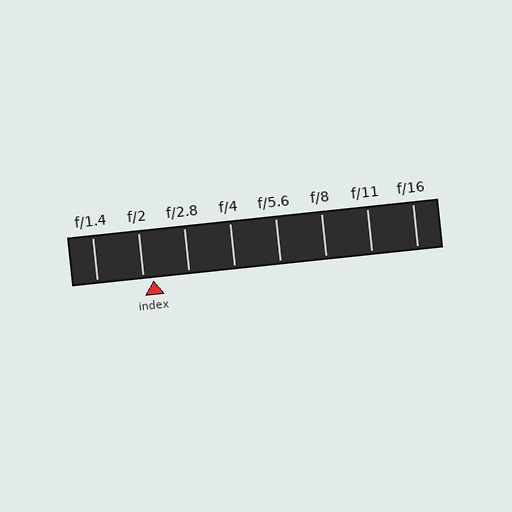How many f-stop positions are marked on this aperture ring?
There are 8 f-stop positions marked.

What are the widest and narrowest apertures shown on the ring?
The widest aperture shown is f/1.4 and the narrowest is f/16.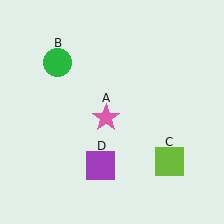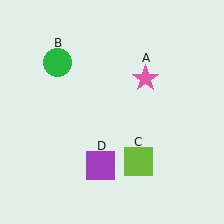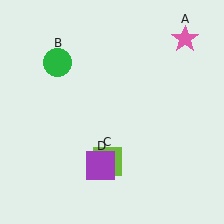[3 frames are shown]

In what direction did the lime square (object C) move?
The lime square (object C) moved left.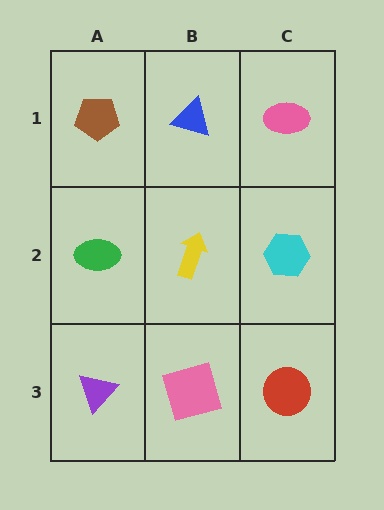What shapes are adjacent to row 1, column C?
A cyan hexagon (row 2, column C), a blue triangle (row 1, column B).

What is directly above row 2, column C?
A pink ellipse.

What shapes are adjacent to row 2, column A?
A brown pentagon (row 1, column A), a purple triangle (row 3, column A), a yellow arrow (row 2, column B).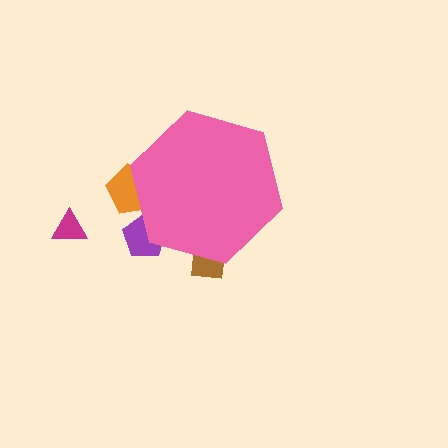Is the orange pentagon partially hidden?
Yes, the orange pentagon is partially hidden behind the pink hexagon.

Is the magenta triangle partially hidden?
No, the magenta triangle is fully visible.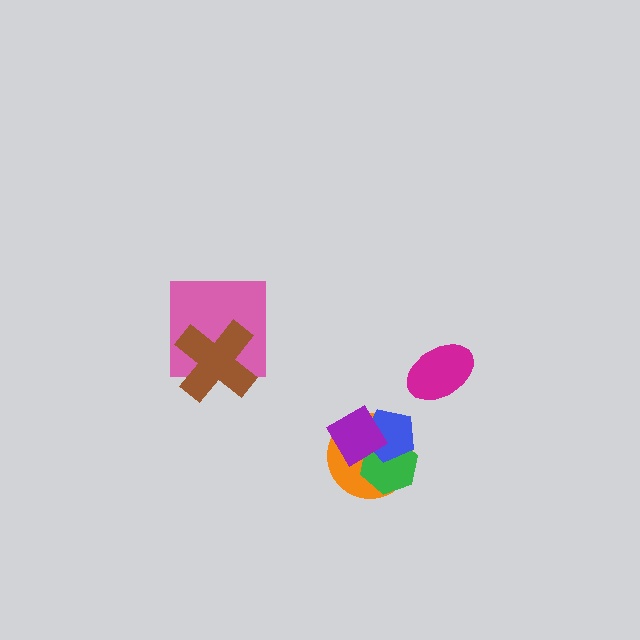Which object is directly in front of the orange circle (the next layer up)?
The green hexagon is directly in front of the orange circle.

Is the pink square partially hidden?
Yes, it is partially covered by another shape.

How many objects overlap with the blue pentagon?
3 objects overlap with the blue pentagon.